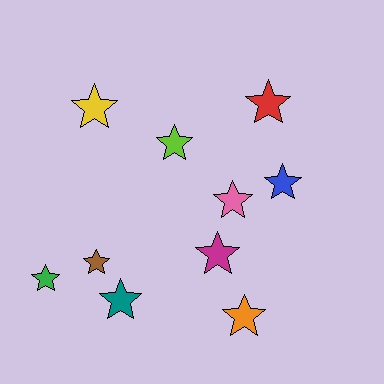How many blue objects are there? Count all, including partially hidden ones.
There is 1 blue object.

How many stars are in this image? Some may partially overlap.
There are 10 stars.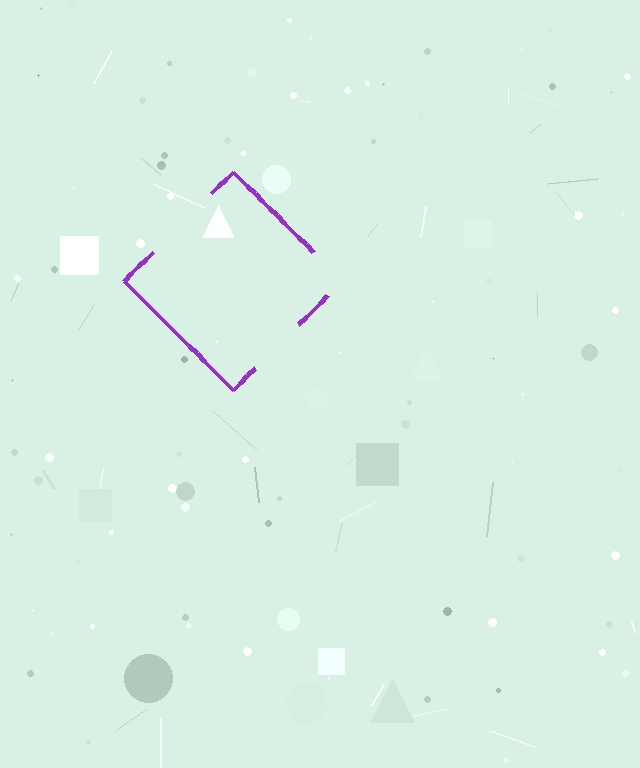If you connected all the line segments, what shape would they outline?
They would outline a diamond.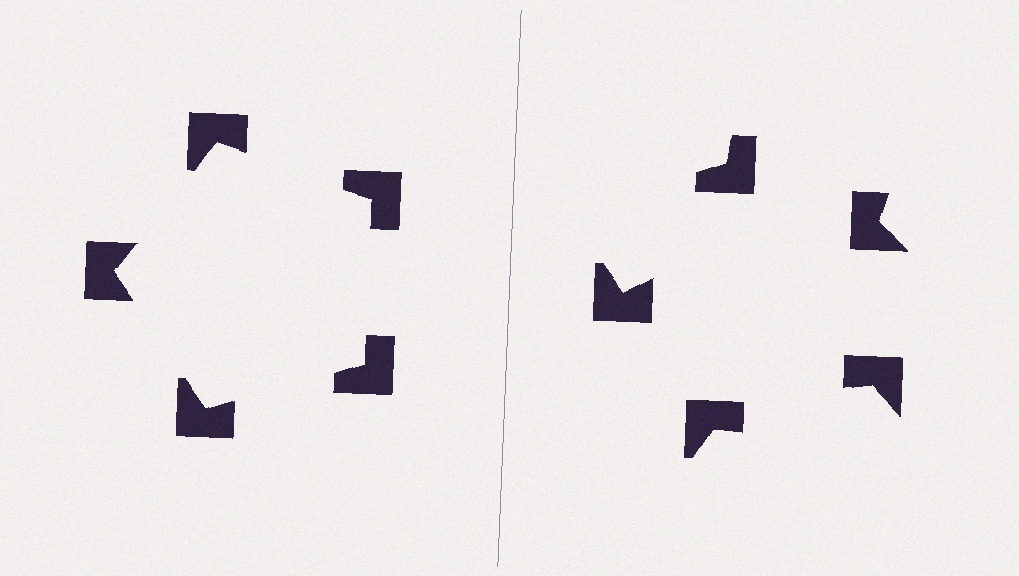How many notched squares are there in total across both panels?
10 — 5 on each side.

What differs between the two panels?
The notched squares are positioned identically on both sides; only the wedge orientations differ. On the left they align to a pentagon; on the right they are misaligned.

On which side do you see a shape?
An illusory pentagon appears on the left side. On the right side the wedge cuts are rotated, so no coherent shape forms.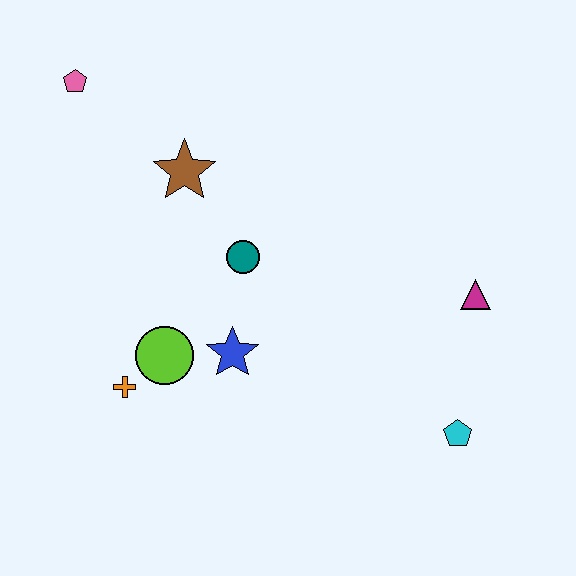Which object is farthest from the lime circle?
The magenta triangle is farthest from the lime circle.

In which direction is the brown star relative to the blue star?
The brown star is above the blue star.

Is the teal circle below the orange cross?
No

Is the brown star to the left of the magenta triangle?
Yes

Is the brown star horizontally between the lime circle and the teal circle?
Yes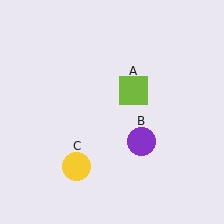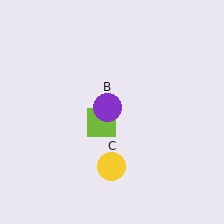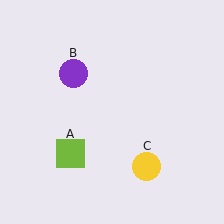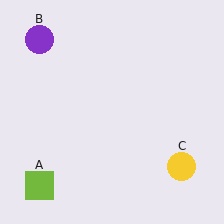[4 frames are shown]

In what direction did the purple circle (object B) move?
The purple circle (object B) moved up and to the left.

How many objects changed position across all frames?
3 objects changed position: lime square (object A), purple circle (object B), yellow circle (object C).